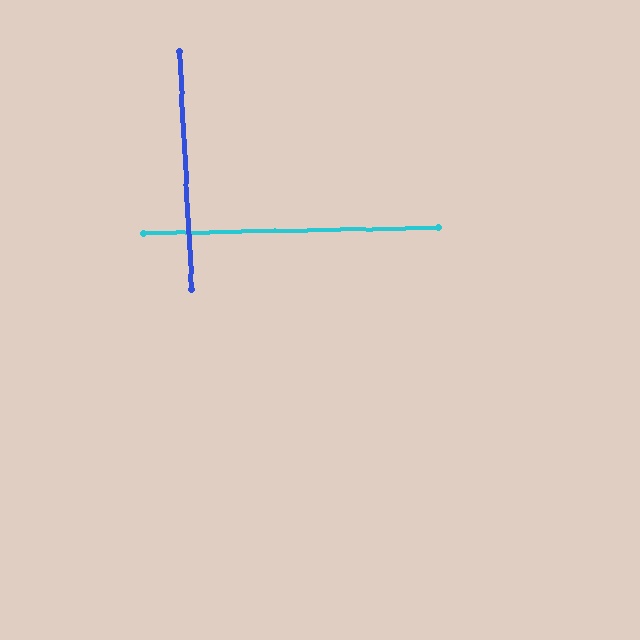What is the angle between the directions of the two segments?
Approximately 88 degrees.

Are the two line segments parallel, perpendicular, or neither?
Perpendicular — they meet at approximately 88°.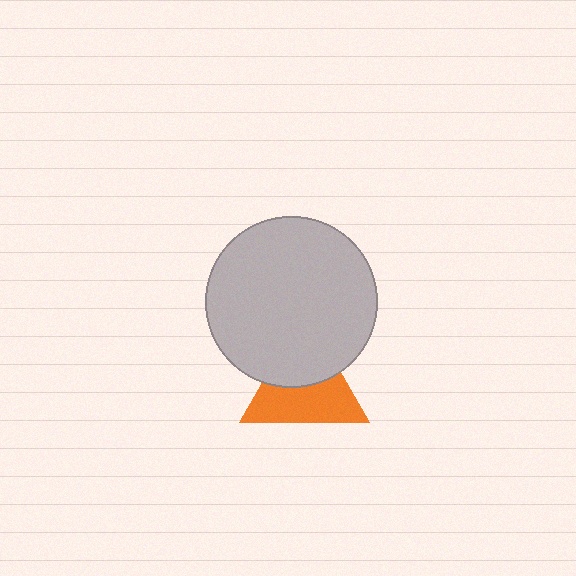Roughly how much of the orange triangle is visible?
About half of it is visible (roughly 57%).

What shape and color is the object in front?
The object in front is a light gray circle.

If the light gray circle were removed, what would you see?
You would see the complete orange triangle.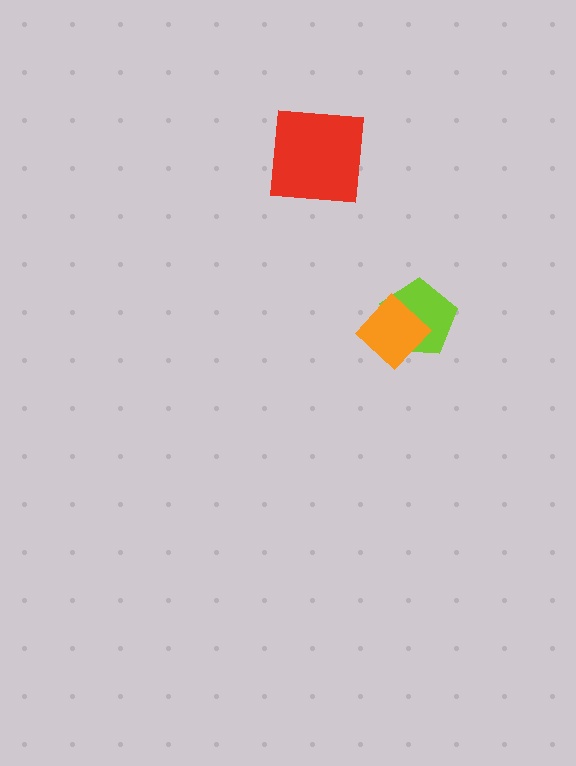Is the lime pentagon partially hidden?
Yes, it is partially covered by another shape.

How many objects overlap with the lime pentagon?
1 object overlaps with the lime pentagon.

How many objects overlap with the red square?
0 objects overlap with the red square.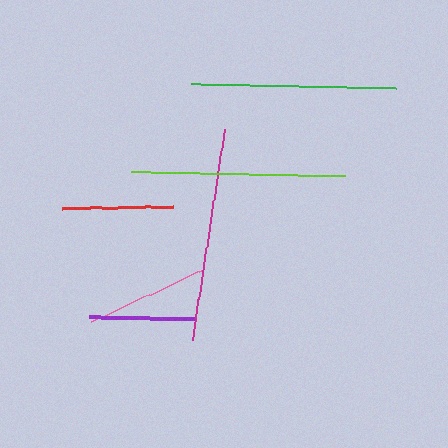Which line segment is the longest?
The lime line is the longest at approximately 214 pixels.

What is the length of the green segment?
The green segment is approximately 206 pixels long.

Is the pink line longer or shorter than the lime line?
The lime line is longer than the pink line.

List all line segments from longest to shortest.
From longest to shortest: lime, magenta, green, pink, red, purple.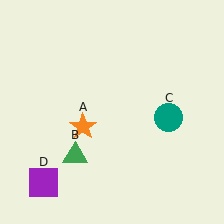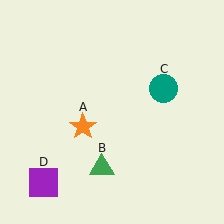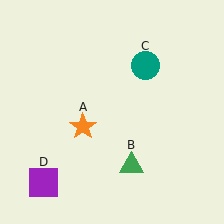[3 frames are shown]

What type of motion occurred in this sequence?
The green triangle (object B), teal circle (object C) rotated counterclockwise around the center of the scene.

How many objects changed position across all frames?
2 objects changed position: green triangle (object B), teal circle (object C).